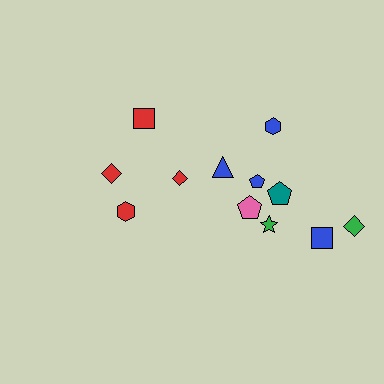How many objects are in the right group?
There are 8 objects.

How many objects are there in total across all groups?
There are 12 objects.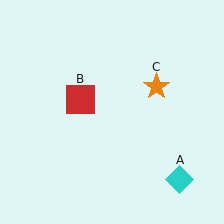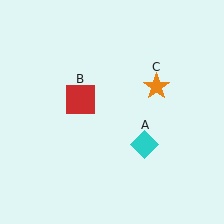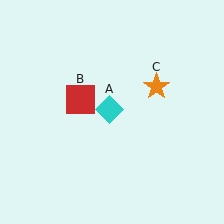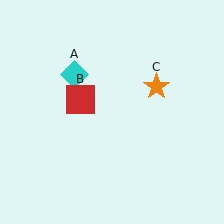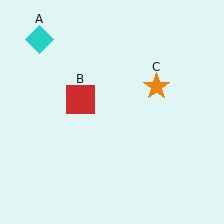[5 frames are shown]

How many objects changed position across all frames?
1 object changed position: cyan diamond (object A).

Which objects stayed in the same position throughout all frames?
Red square (object B) and orange star (object C) remained stationary.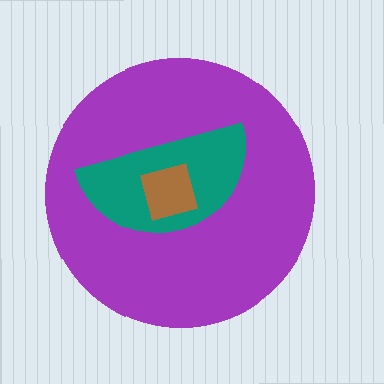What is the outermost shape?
The purple circle.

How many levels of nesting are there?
3.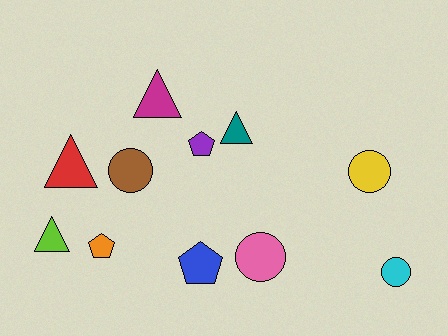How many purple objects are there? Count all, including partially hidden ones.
There is 1 purple object.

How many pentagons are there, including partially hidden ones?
There are 3 pentagons.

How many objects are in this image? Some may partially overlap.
There are 11 objects.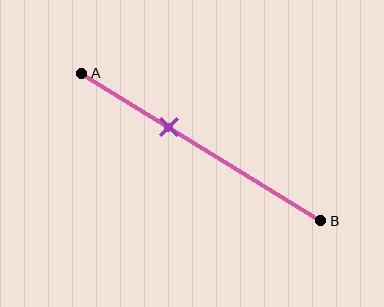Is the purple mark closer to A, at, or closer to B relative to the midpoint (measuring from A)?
The purple mark is closer to point A than the midpoint of segment AB.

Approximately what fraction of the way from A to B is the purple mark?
The purple mark is approximately 35% of the way from A to B.